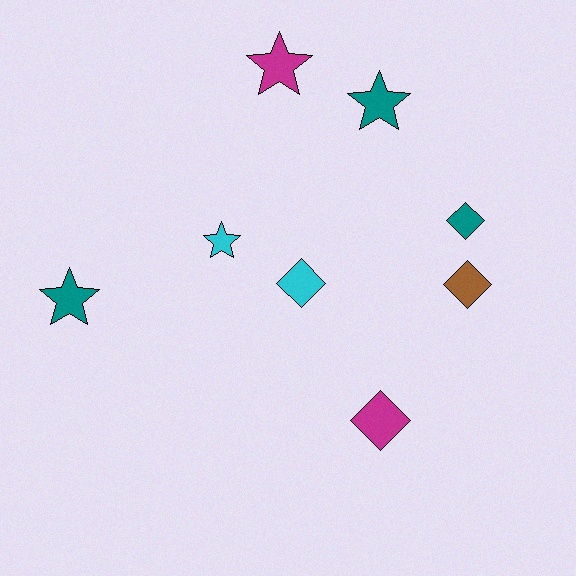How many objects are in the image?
There are 8 objects.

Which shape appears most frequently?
Star, with 4 objects.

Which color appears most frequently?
Teal, with 3 objects.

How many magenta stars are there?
There is 1 magenta star.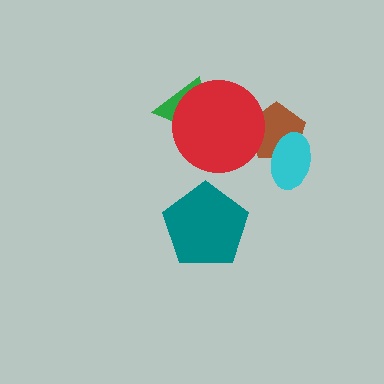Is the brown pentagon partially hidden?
Yes, it is partially covered by another shape.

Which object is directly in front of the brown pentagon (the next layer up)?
The red circle is directly in front of the brown pentagon.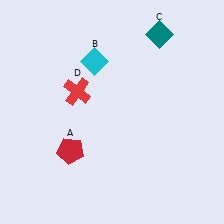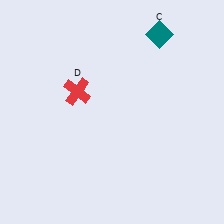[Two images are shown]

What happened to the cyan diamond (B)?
The cyan diamond (B) was removed in Image 2. It was in the top-left area of Image 1.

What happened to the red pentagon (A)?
The red pentagon (A) was removed in Image 2. It was in the bottom-left area of Image 1.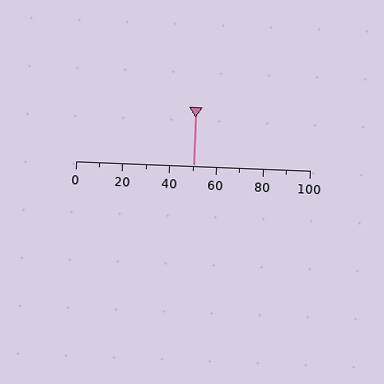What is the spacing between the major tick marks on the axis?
The major ticks are spaced 20 apart.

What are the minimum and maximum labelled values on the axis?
The axis runs from 0 to 100.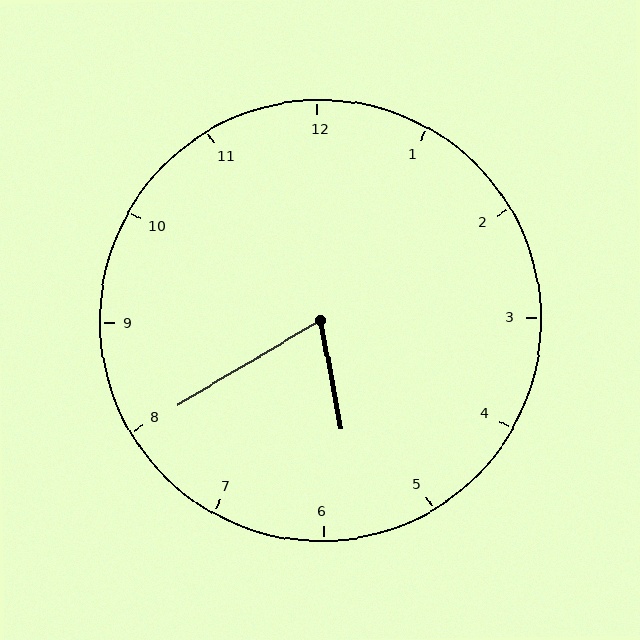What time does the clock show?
5:40.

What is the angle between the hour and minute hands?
Approximately 70 degrees.